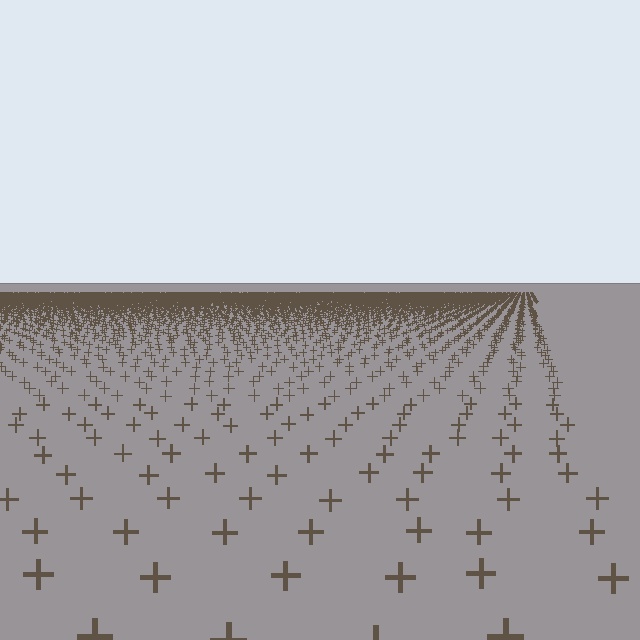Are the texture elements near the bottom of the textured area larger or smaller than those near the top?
Larger. Near the bottom, elements are closer to the viewer and appear at a bigger on-screen size.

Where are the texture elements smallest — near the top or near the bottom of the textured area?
Near the top.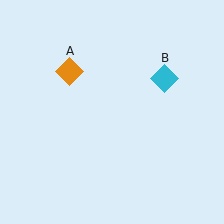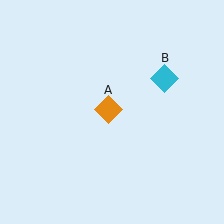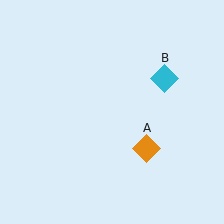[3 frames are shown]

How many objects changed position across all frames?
1 object changed position: orange diamond (object A).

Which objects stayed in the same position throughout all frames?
Cyan diamond (object B) remained stationary.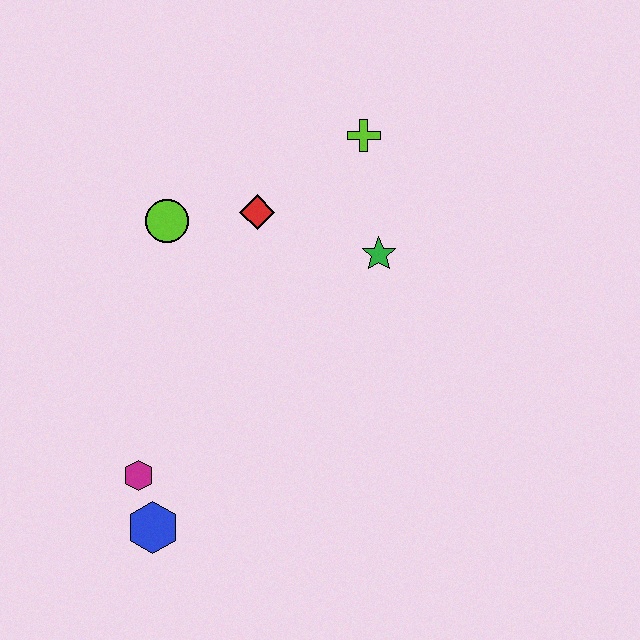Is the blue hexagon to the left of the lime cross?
Yes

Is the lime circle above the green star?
Yes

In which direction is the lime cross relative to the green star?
The lime cross is above the green star.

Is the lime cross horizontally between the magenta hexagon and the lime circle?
No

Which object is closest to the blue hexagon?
The magenta hexagon is closest to the blue hexagon.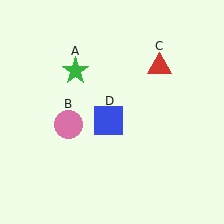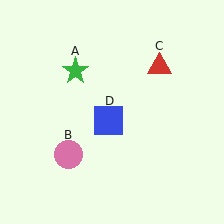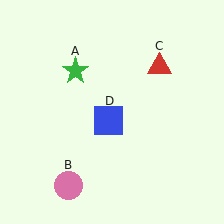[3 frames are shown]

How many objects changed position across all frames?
1 object changed position: pink circle (object B).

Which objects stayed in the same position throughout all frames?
Green star (object A) and red triangle (object C) and blue square (object D) remained stationary.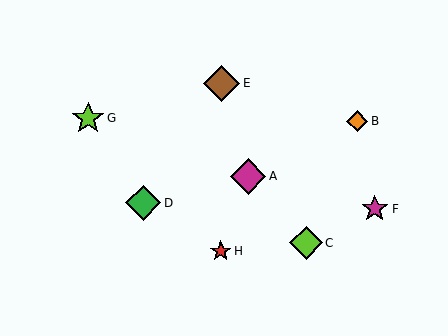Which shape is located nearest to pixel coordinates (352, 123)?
The orange diamond (labeled B) at (357, 121) is nearest to that location.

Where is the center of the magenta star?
The center of the magenta star is at (375, 209).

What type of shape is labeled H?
Shape H is a red star.